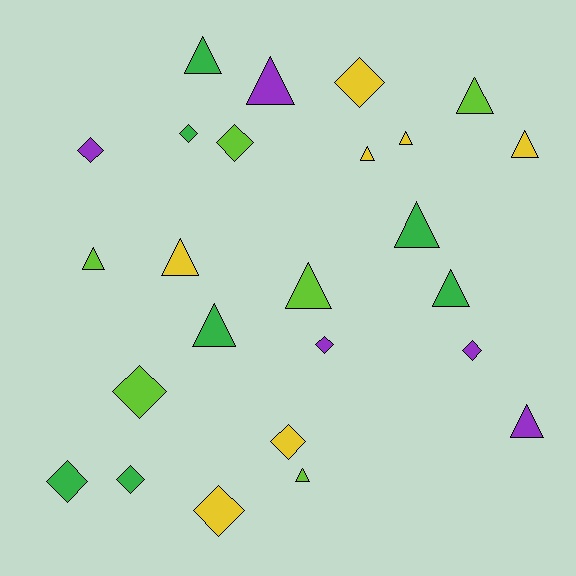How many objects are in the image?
There are 25 objects.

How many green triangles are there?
There are 4 green triangles.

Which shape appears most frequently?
Triangle, with 14 objects.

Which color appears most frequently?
Green, with 7 objects.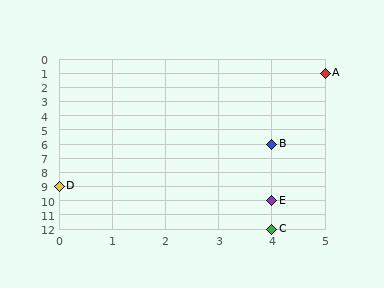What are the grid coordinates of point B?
Point B is at grid coordinates (4, 6).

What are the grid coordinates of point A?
Point A is at grid coordinates (5, 1).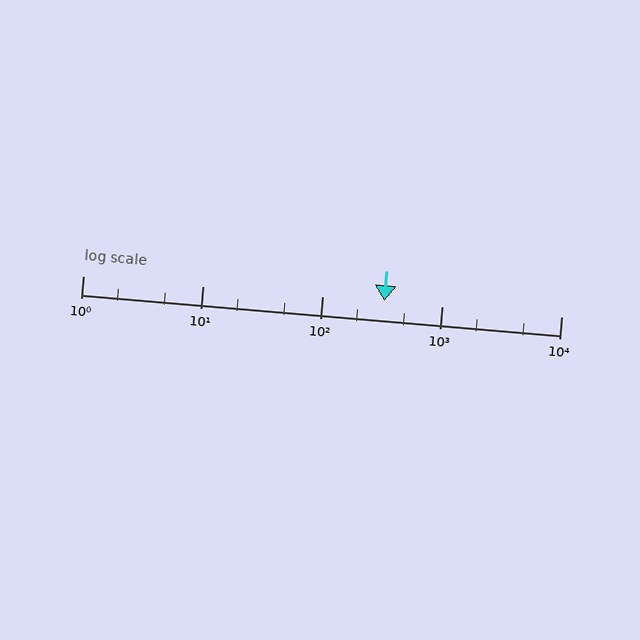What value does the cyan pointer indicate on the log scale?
The pointer indicates approximately 330.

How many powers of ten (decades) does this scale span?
The scale spans 4 decades, from 1 to 10000.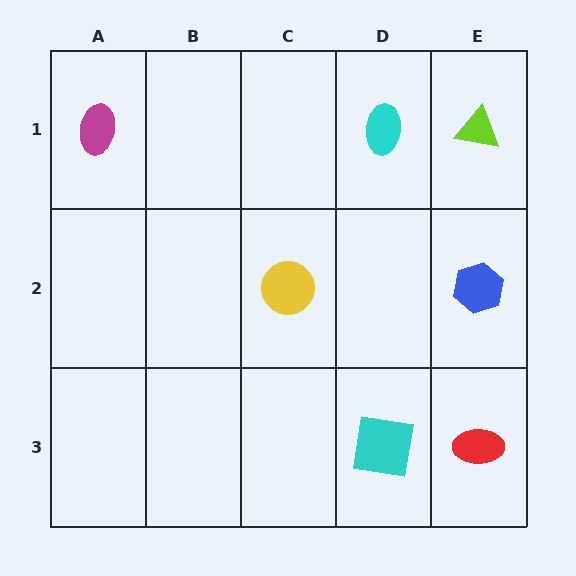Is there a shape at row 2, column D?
No, that cell is empty.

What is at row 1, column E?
A lime triangle.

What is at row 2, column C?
A yellow circle.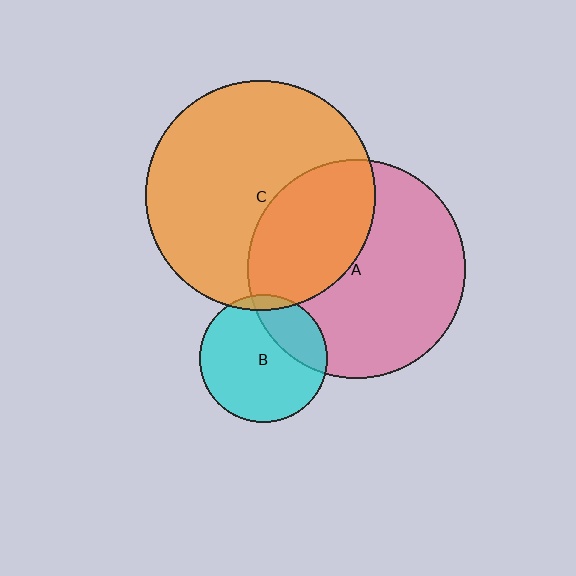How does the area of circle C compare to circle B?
Approximately 3.2 times.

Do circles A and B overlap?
Yes.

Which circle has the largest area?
Circle C (orange).